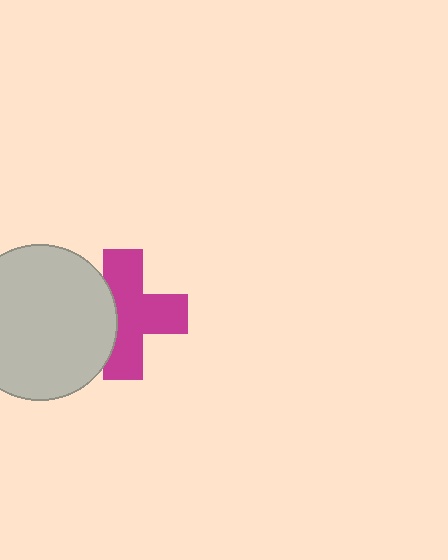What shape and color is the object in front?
The object in front is a light gray circle.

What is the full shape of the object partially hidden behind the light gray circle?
The partially hidden object is a magenta cross.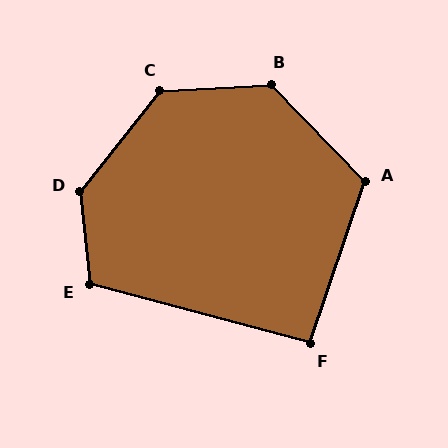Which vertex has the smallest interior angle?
F, at approximately 94 degrees.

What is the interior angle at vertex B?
Approximately 130 degrees (obtuse).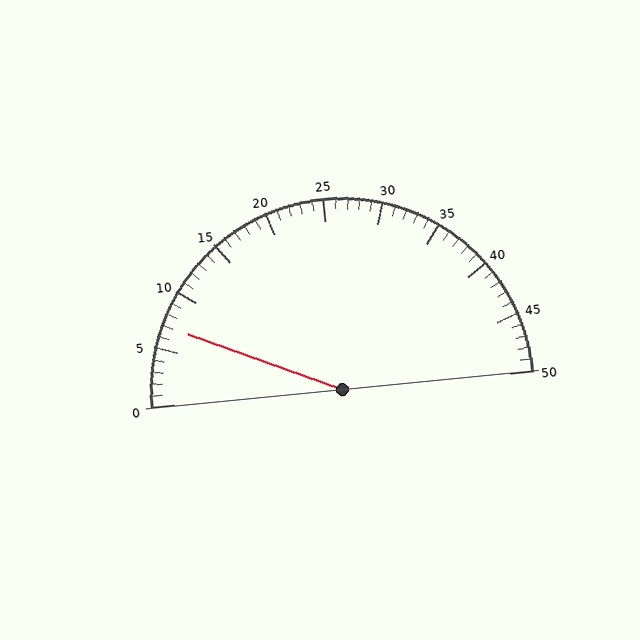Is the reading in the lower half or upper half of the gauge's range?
The reading is in the lower half of the range (0 to 50).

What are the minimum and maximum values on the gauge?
The gauge ranges from 0 to 50.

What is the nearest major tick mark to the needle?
The nearest major tick mark is 5.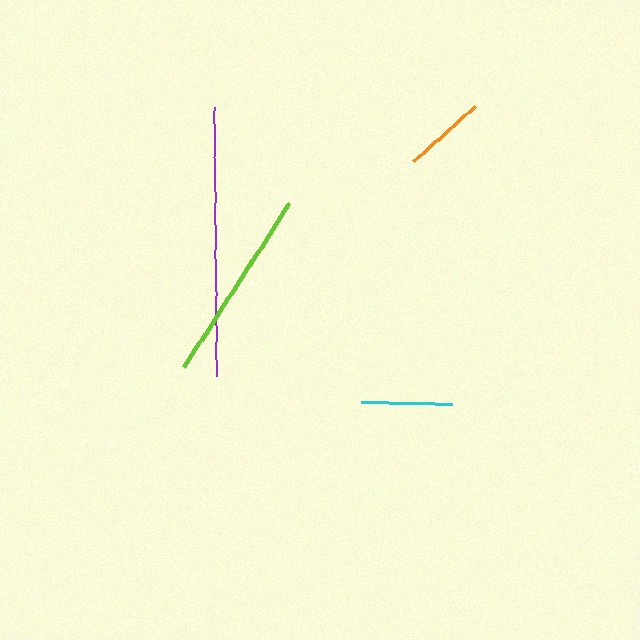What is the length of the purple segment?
The purple segment is approximately 269 pixels long.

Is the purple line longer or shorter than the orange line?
The purple line is longer than the orange line.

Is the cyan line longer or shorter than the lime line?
The lime line is longer than the cyan line.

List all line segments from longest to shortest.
From longest to shortest: purple, lime, cyan, orange.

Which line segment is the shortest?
The orange line is the shortest at approximately 83 pixels.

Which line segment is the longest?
The purple line is the longest at approximately 269 pixels.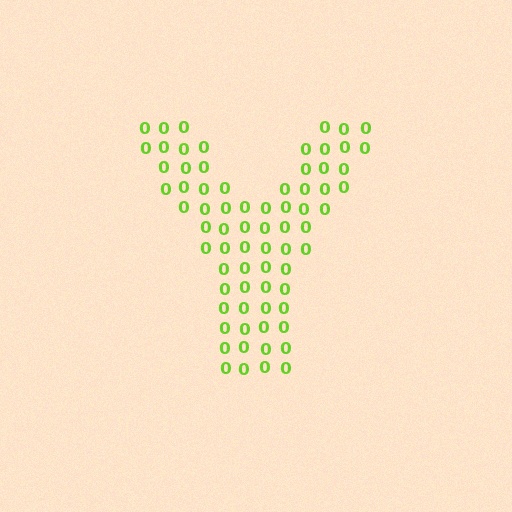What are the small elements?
The small elements are digit 0's.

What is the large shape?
The large shape is the letter Y.